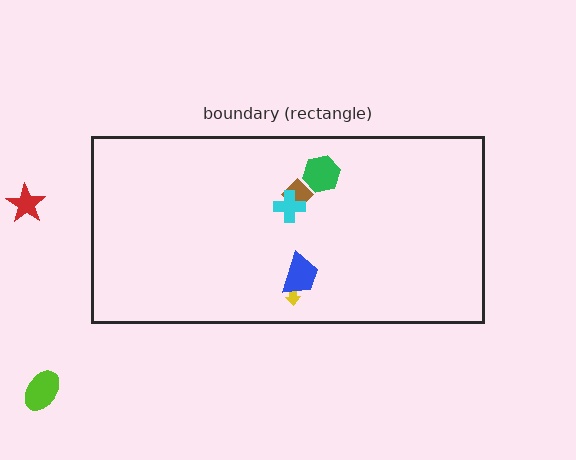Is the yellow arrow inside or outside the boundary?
Inside.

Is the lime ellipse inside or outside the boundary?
Outside.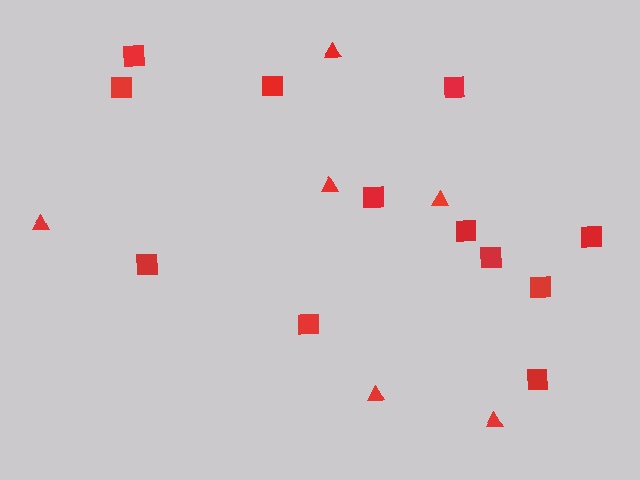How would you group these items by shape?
There are 2 groups: one group of triangles (6) and one group of squares (12).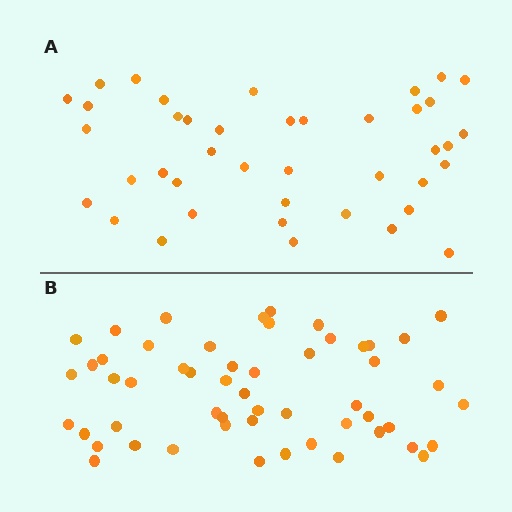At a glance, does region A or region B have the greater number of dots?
Region B (the bottom region) has more dots.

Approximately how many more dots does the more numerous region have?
Region B has approximately 15 more dots than region A.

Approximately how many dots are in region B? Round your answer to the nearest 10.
About 50 dots. (The exact count is 54, which rounds to 50.)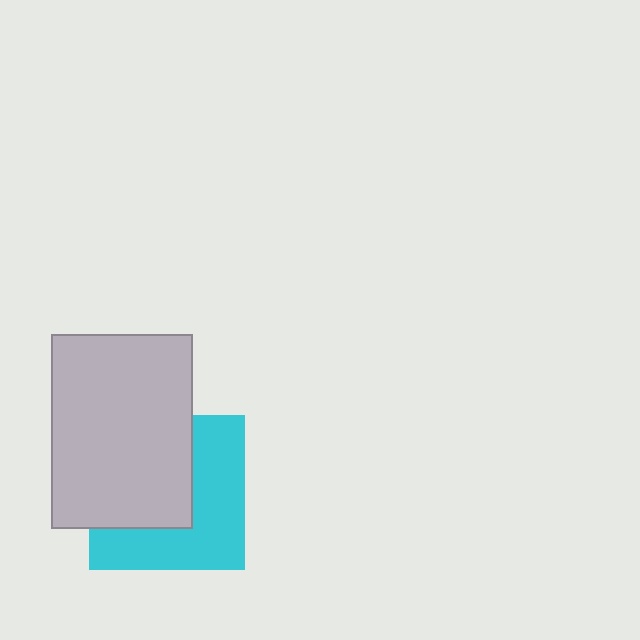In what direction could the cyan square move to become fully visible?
The cyan square could move toward the lower-right. That would shift it out from behind the light gray rectangle entirely.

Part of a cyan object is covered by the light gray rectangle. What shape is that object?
It is a square.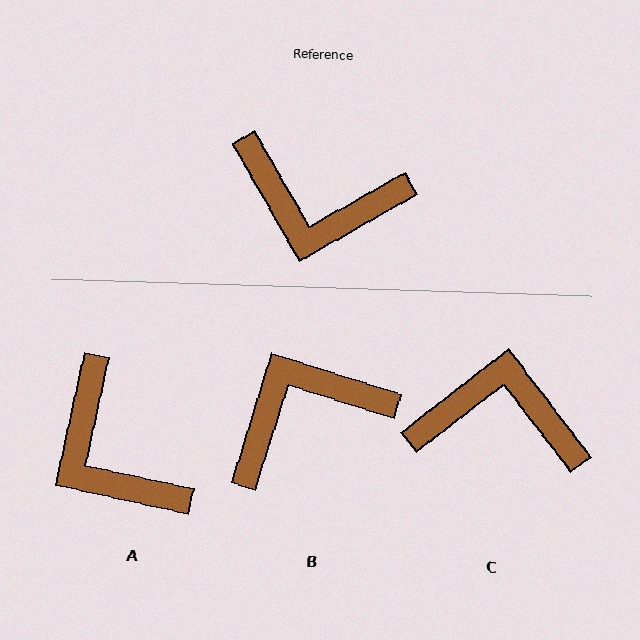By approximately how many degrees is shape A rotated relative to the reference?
Approximately 42 degrees clockwise.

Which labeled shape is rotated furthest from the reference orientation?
C, about 172 degrees away.